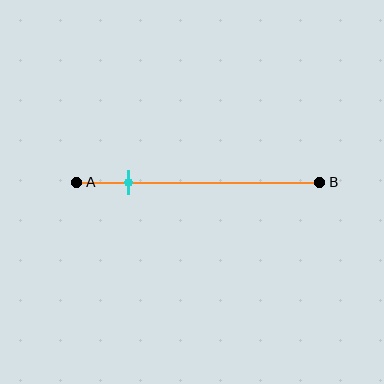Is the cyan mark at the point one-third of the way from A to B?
No, the mark is at about 20% from A, not at the 33% one-third point.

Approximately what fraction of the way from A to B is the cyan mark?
The cyan mark is approximately 20% of the way from A to B.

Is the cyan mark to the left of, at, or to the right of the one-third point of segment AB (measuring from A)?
The cyan mark is to the left of the one-third point of segment AB.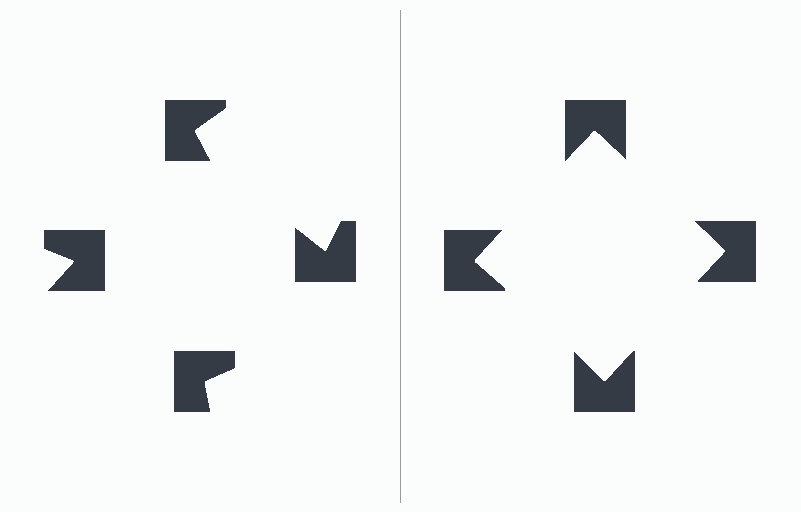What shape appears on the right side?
An illusory square.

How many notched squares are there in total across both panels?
8 — 4 on each side.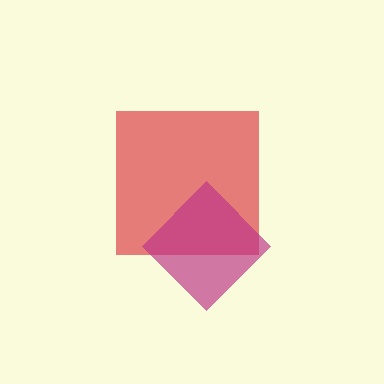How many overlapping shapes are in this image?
There are 2 overlapping shapes in the image.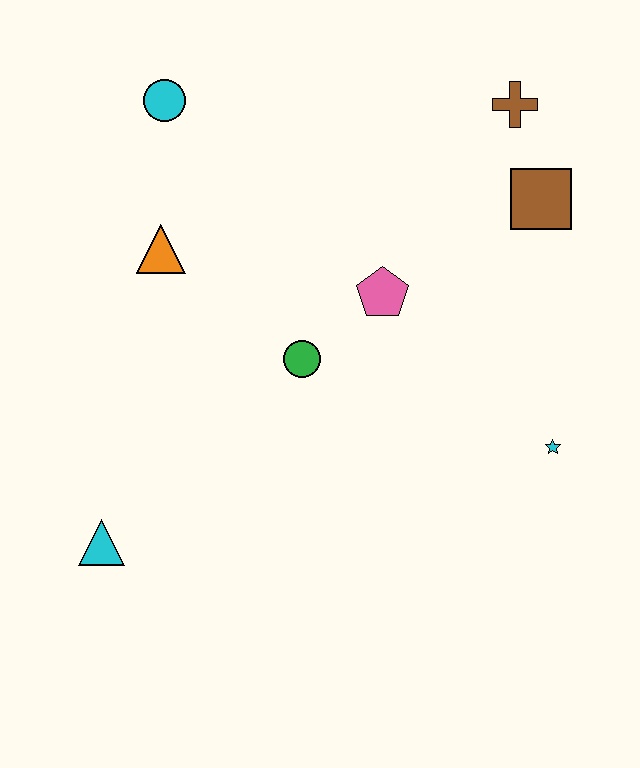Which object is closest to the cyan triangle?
The green circle is closest to the cyan triangle.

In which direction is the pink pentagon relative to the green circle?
The pink pentagon is to the right of the green circle.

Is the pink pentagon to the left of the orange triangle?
No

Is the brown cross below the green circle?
No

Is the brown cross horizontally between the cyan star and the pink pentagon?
Yes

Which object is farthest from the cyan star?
The cyan circle is farthest from the cyan star.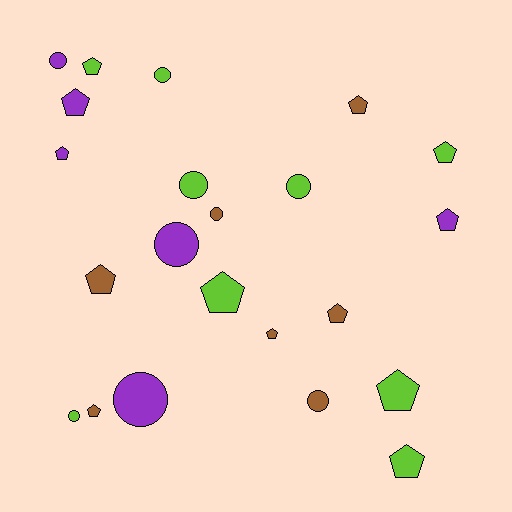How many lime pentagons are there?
There are 5 lime pentagons.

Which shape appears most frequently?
Pentagon, with 13 objects.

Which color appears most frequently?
Lime, with 9 objects.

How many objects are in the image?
There are 22 objects.